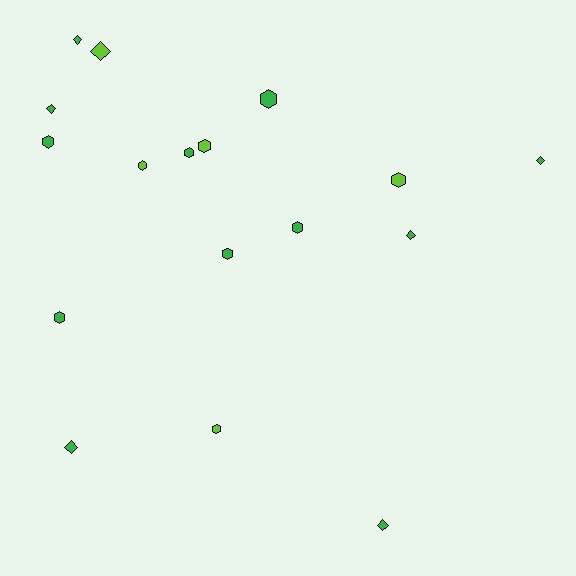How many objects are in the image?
There are 17 objects.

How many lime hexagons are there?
There are 4 lime hexagons.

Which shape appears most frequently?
Hexagon, with 10 objects.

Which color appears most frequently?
Green, with 12 objects.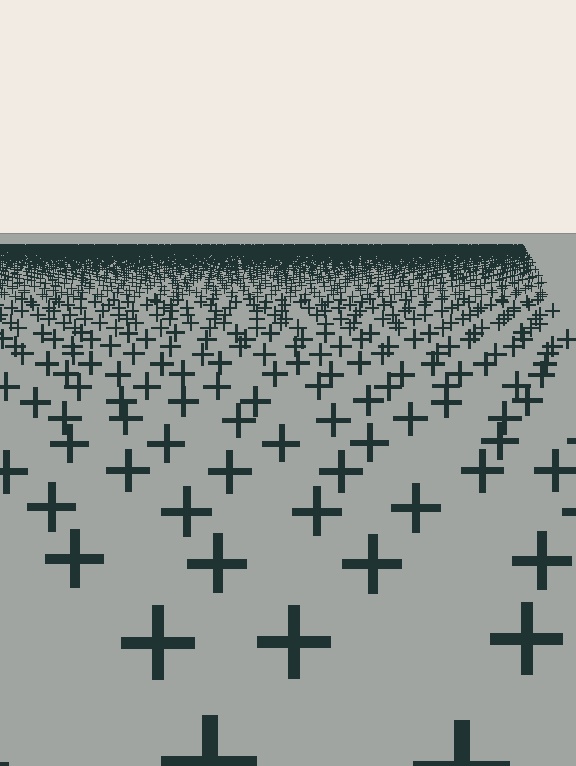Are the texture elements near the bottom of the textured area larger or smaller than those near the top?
Larger. Near the bottom, elements are closer to the viewer and appear at a bigger on-screen size.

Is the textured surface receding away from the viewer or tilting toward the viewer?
The surface is receding away from the viewer. Texture elements get smaller and denser toward the top.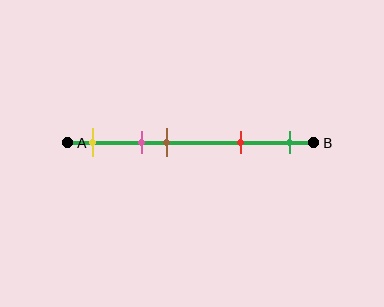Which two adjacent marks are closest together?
The pink and brown marks are the closest adjacent pair.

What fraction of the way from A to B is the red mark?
The red mark is approximately 70% (0.7) of the way from A to B.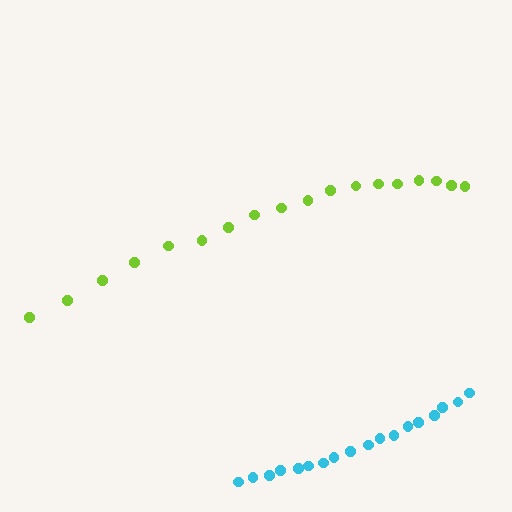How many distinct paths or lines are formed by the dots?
There are 2 distinct paths.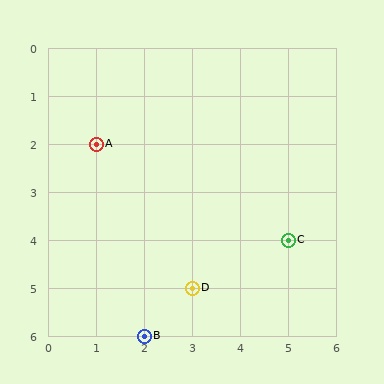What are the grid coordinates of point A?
Point A is at grid coordinates (1, 2).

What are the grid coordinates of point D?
Point D is at grid coordinates (3, 5).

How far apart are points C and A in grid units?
Points C and A are 4 columns and 2 rows apart (about 4.5 grid units diagonally).